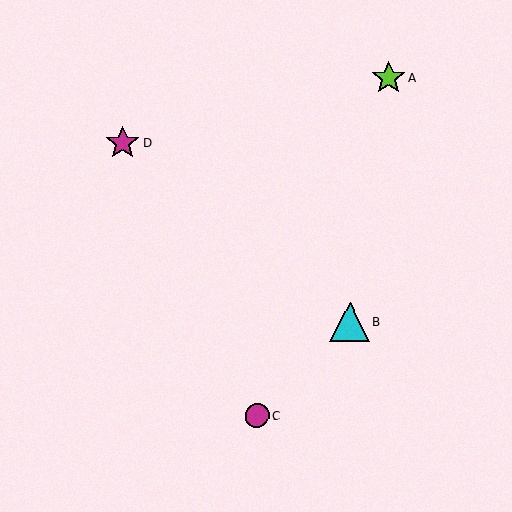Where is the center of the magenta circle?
The center of the magenta circle is at (257, 416).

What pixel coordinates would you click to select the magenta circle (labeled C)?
Click at (257, 416) to select the magenta circle C.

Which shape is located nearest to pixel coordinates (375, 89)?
The lime star (labeled A) at (388, 78) is nearest to that location.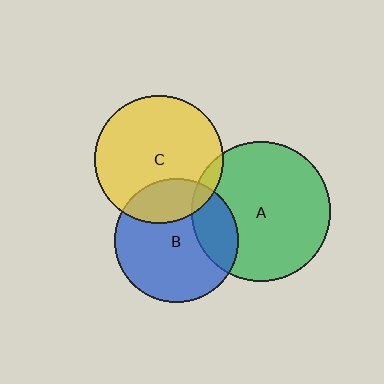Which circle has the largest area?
Circle A (green).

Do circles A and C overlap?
Yes.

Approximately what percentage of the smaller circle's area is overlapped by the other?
Approximately 5%.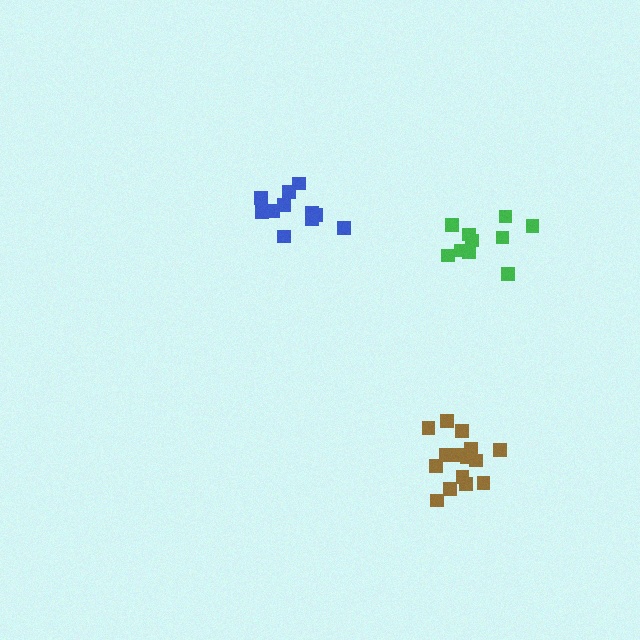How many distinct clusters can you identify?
There are 3 distinct clusters.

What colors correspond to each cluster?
The clusters are colored: brown, green, blue.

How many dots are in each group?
Group 1: 15 dots, Group 2: 10 dots, Group 3: 11 dots (36 total).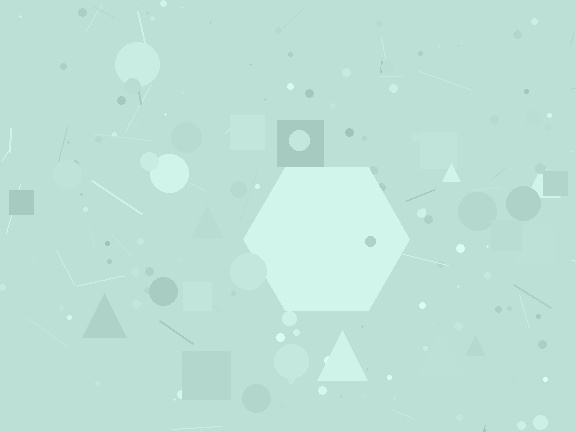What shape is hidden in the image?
A hexagon is hidden in the image.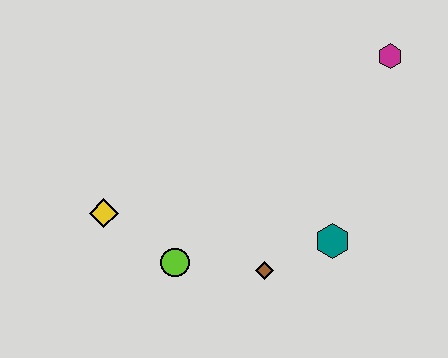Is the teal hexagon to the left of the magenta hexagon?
Yes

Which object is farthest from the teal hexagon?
The yellow diamond is farthest from the teal hexagon.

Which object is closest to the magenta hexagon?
The teal hexagon is closest to the magenta hexagon.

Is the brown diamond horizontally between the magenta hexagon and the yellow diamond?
Yes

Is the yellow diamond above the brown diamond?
Yes